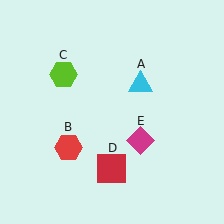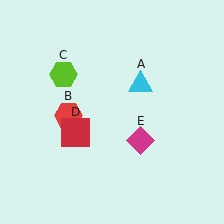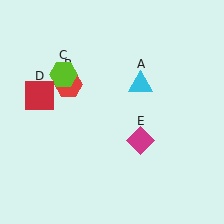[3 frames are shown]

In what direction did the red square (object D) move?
The red square (object D) moved up and to the left.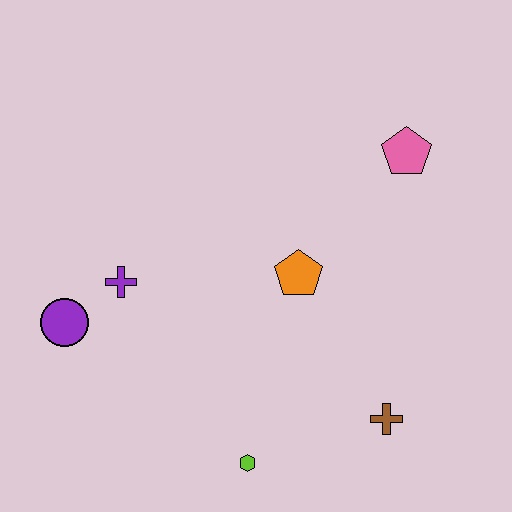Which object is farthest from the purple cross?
The pink pentagon is farthest from the purple cross.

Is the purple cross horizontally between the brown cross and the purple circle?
Yes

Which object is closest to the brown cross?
The lime hexagon is closest to the brown cross.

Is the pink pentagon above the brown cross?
Yes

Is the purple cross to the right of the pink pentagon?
No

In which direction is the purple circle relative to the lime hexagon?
The purple circle is to the left of the lime hexagon.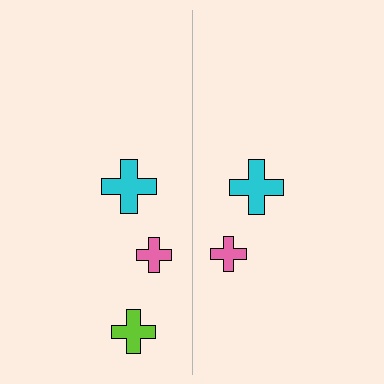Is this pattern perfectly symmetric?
No, the pattern is not perfectly symmetric. A lime cross is missing from the right side.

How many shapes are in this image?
There are 5 shapes in this image.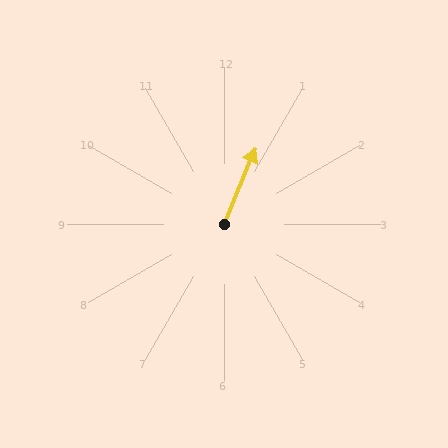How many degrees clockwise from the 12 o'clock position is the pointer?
Approximately 22 degrees.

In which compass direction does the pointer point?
North.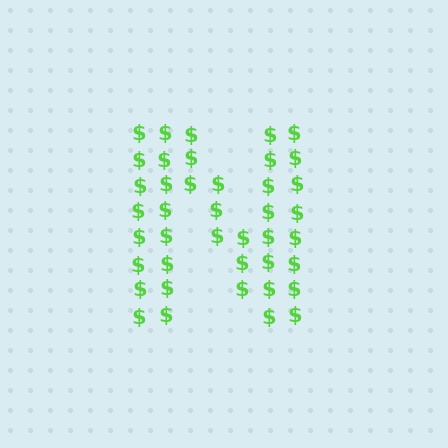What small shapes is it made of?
It is made of small dollar signs.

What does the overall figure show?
The overall figure shows the letter N.